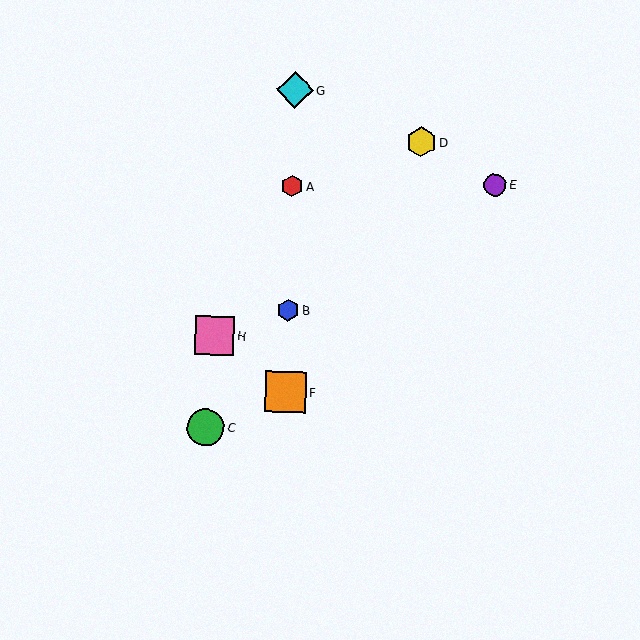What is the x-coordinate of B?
Object B is at x≈288.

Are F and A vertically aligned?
Yes, both are at x≈286.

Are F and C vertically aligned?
No, F is at x≈286 and C is at x≈206.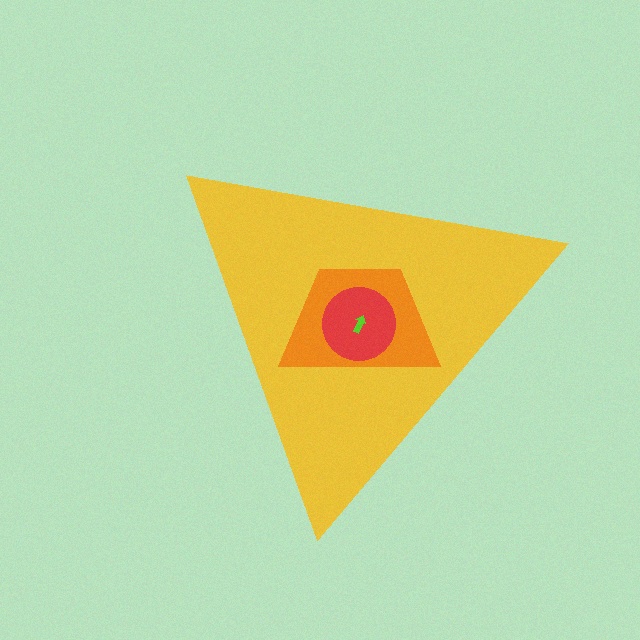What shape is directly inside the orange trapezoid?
The red circle.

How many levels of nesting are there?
4.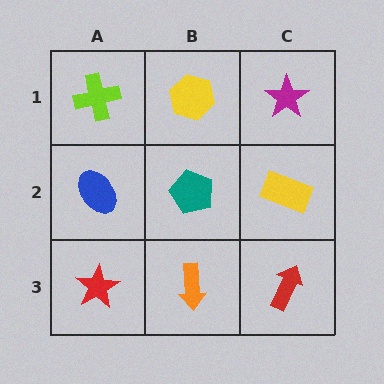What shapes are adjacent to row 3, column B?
A teal pentagon (row 2, column B), a red star (row 3, column A), a red arrow (row 3, column C).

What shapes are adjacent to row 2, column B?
A yellow hexagon (row 1, column B), an orange arrow (row 3, column B), a blue ellipse (row 2, column A), a yellow rectangle (row 2, column C).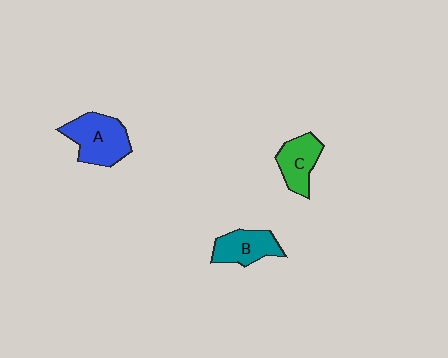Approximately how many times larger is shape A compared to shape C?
Approximately 1.4 times.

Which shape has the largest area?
Shape A (blue).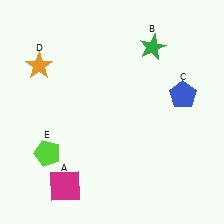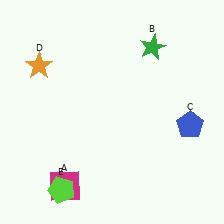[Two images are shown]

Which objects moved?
The objects that moved are: the blue pentagon (C), the lime pentagon (E).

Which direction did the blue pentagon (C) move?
The blue pentagon (C) moved down.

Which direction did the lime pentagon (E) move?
The lime pentagon (E) moved down.